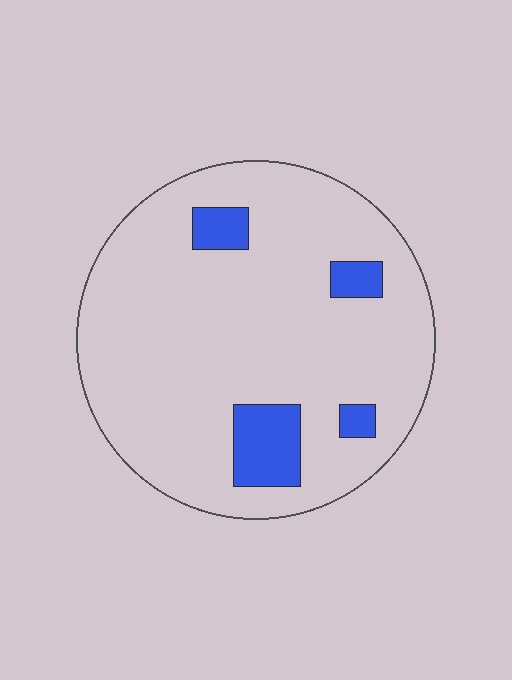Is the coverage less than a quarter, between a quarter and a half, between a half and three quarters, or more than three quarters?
Less than a quarter.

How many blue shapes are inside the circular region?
4.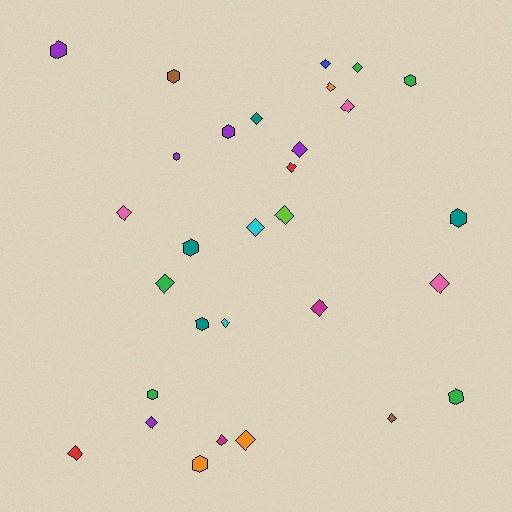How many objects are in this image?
There are 30 objects.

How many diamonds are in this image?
There are 19 diamonds.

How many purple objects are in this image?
There are 5 purple objects.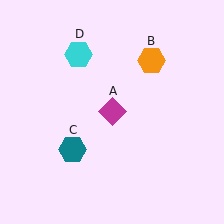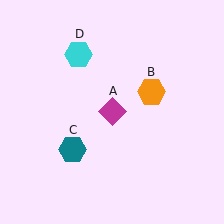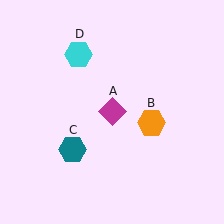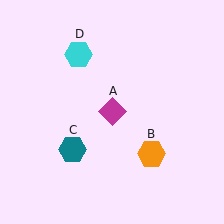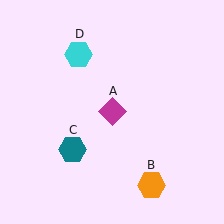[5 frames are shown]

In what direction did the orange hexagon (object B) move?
The orange hexagon (object B) moved down.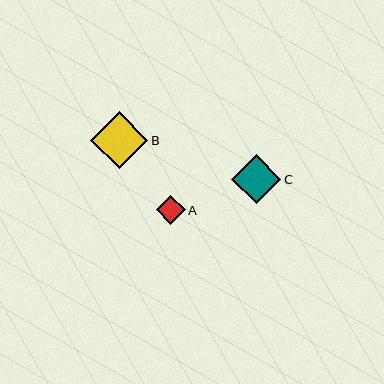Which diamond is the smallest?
Diamond A is the smallest with a size of approximately 29 pixels.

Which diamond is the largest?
Diamond B is the largest with a size of approximately 57 pixels.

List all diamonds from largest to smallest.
From largest to smallest: B, C, A.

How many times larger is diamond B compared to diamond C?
Diamond B is approximately 1.2 times the size of diamond C.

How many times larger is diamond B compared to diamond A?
Diamond B is approximately 2.0 times the size of diamond A.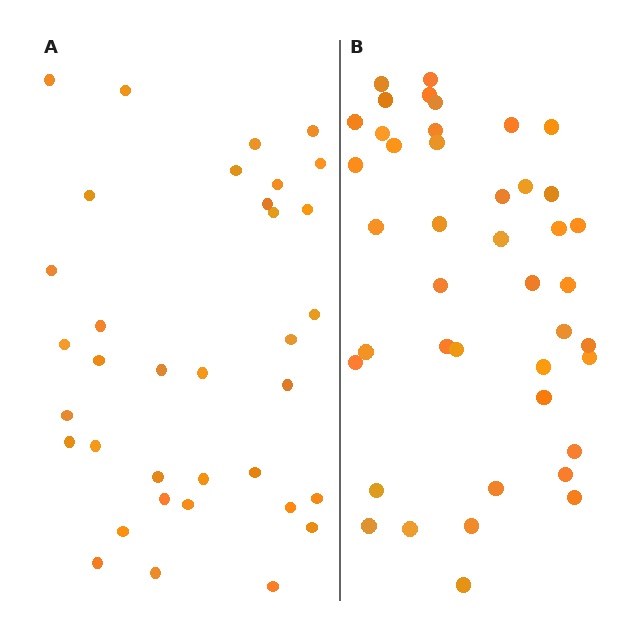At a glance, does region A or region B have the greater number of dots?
Region B (the right region) has more dots.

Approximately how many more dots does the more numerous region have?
Region B has roughly 8 or so more dots than region A.